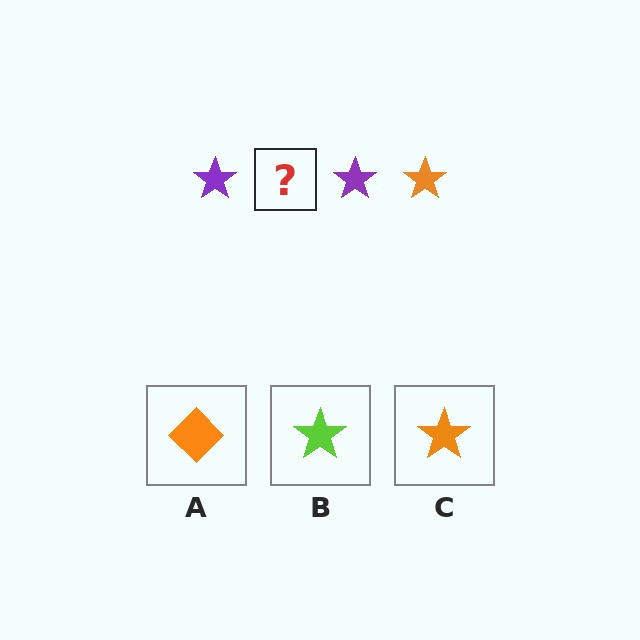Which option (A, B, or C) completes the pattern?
C.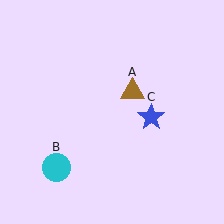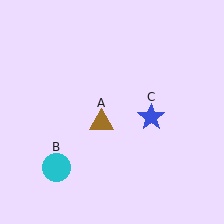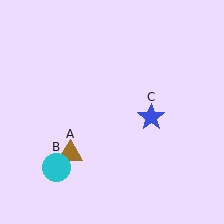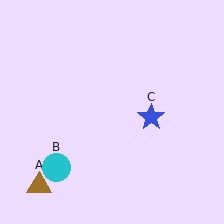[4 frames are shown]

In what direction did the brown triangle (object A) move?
The brown triangle (object A) moved down and to the left.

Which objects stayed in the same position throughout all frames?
Cyan circle (object B) and blue star (object C) remained stationary.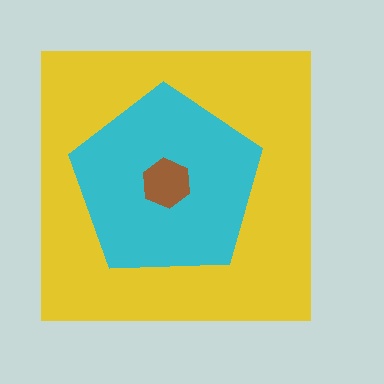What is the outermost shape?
The yellow square.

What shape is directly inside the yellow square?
The cyan pentagon.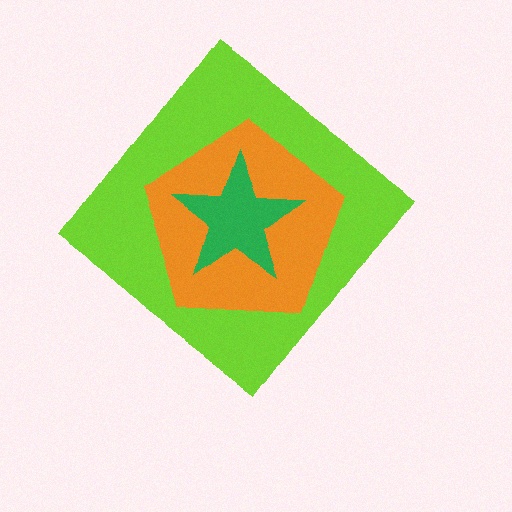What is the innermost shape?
The green star.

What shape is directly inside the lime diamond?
The orange pentagon.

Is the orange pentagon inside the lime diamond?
Yes.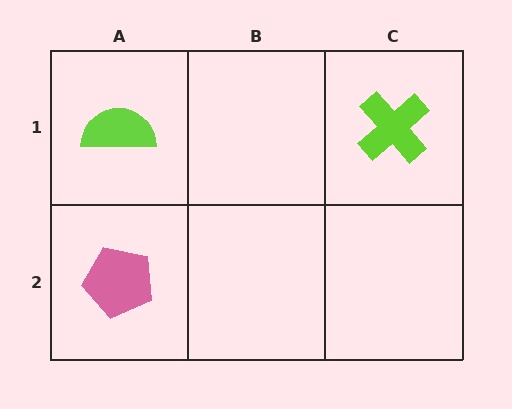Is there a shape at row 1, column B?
No, that cell is empty.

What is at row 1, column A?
A lime semicircle.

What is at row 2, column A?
A pink pentagon.